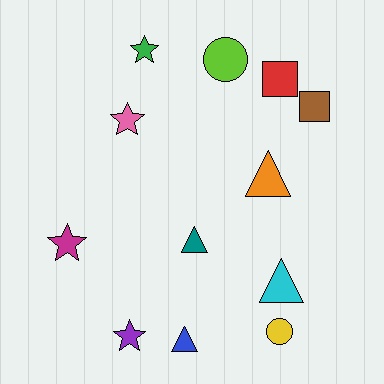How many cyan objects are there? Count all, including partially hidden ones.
There is 1 cyan object.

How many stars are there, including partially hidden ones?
There are 4 stars.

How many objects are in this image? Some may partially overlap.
There are 12 objects.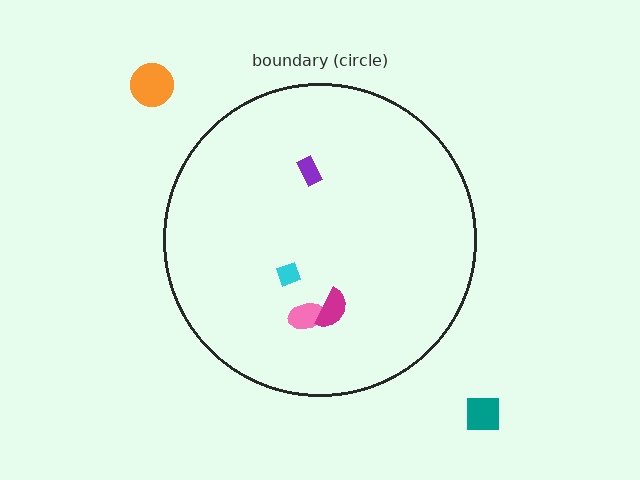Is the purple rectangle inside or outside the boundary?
Inside.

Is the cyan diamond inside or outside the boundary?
Inside.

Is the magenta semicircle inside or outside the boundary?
Inside.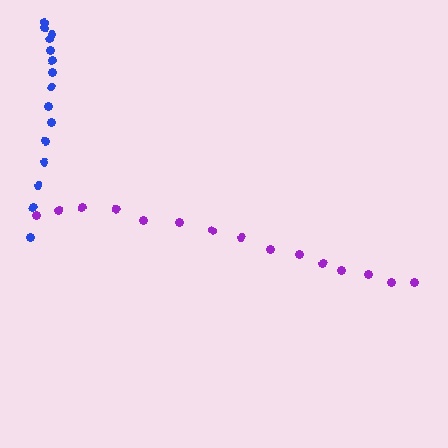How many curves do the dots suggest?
There are 2 distinct paths.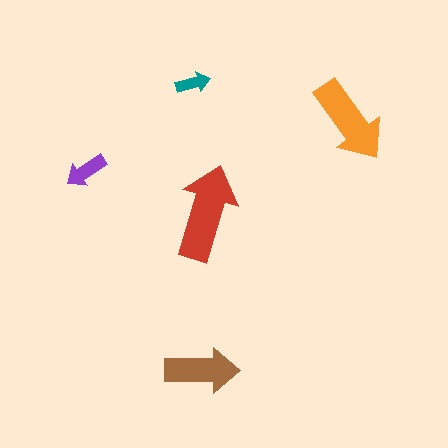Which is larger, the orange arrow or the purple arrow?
The orange one.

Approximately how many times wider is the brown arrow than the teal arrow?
About 2 times wider.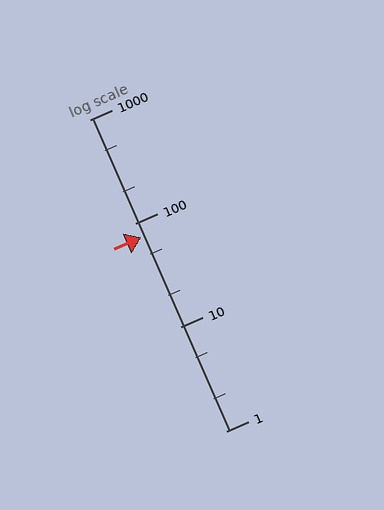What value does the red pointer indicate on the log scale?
The pointer indicates approximately 73.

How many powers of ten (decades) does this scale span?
The scale spans 3 decades, from 1 to 1000.